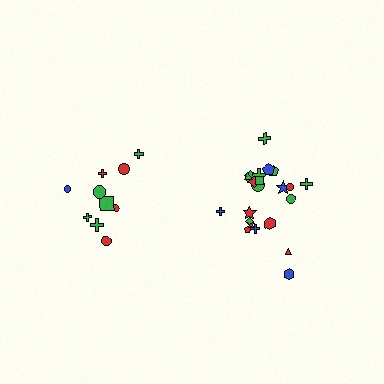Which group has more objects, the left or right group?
The right group.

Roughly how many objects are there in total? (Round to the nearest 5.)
Roughly 30 objects in total.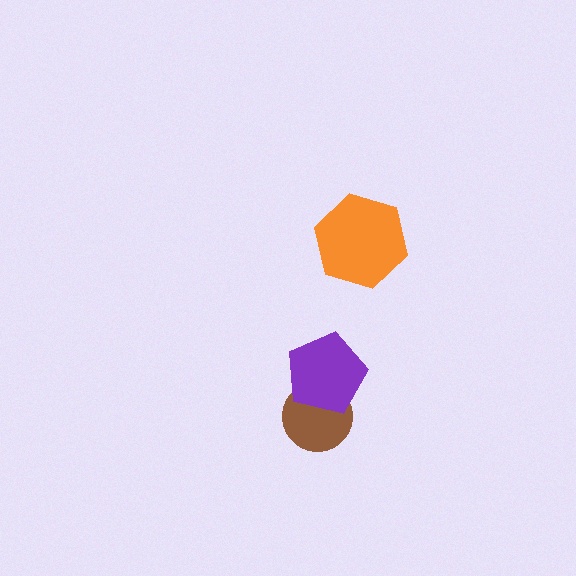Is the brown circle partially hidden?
Yes, it is partially covered by another shape.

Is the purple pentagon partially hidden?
No, no other shape covers it.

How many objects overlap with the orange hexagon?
0 objects overlap with the orange hexagon.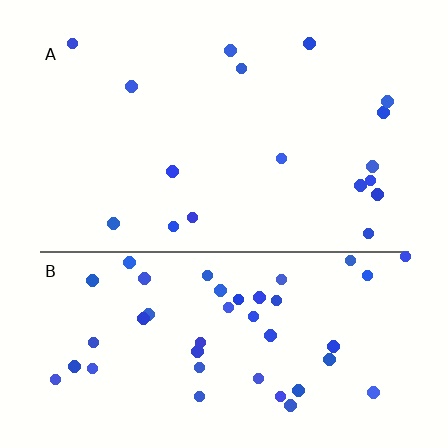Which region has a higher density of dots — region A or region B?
B (the bottom).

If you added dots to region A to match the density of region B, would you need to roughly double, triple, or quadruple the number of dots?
Approximately triple.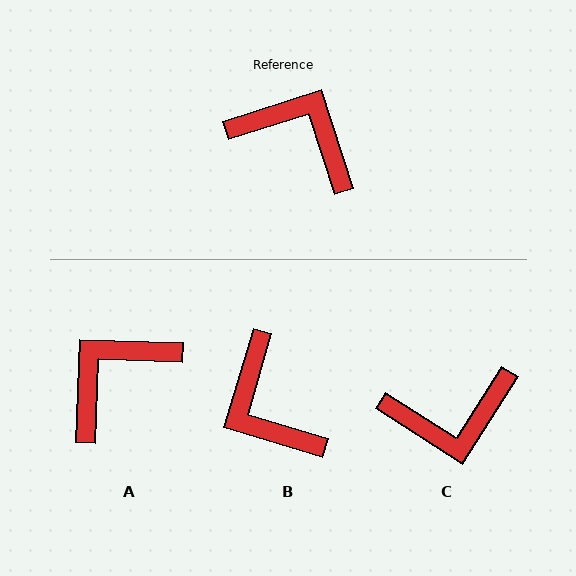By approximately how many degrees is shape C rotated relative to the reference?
Approximately 140 degrees clockwise.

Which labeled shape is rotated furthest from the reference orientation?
B, about 146 degrees away.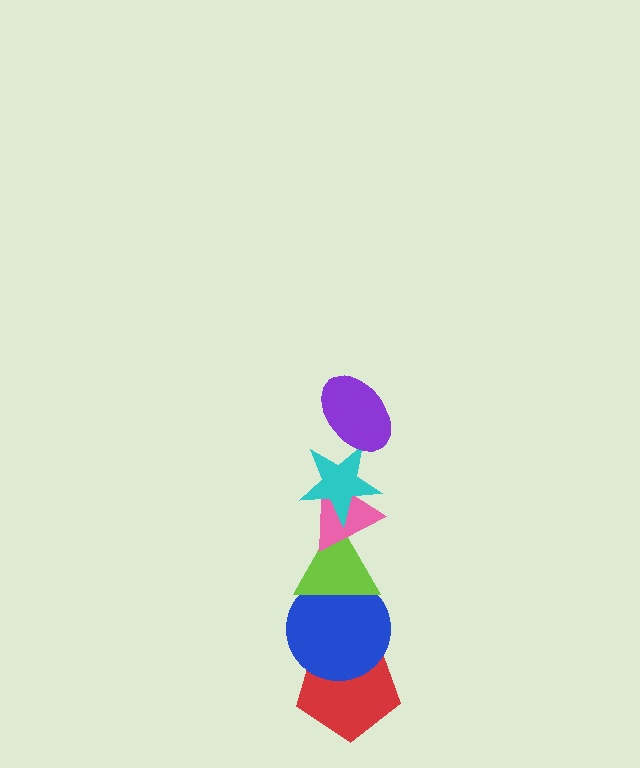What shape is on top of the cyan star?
The purple ellipse is on top of the cyan star.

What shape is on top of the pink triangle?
The cyan star is on top of the pink triangle.